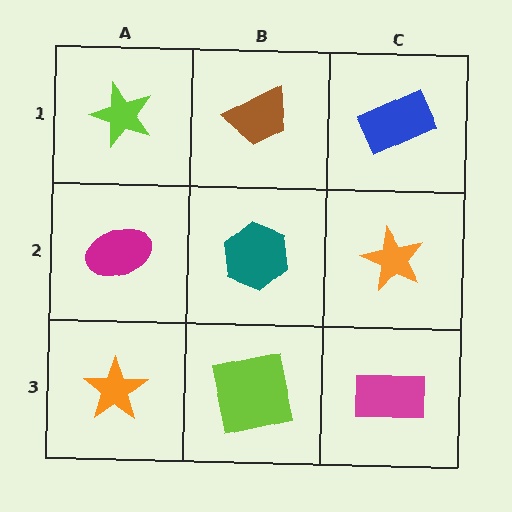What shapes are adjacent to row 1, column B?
A teal hexagon (row 2, column B), a lime star (row 1, column A), a blue rectangle (row 1, column C).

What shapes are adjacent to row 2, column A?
A lime star (row 1, column A), an orange star (row 3, column A), a teal hexagon (row 2, column B).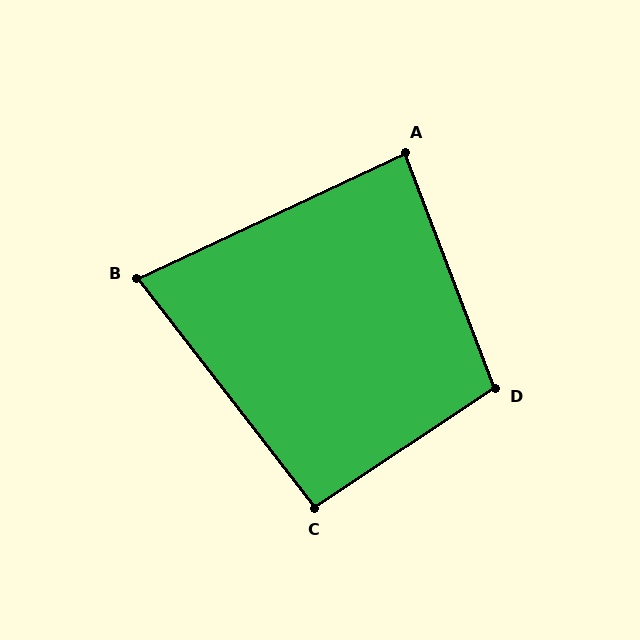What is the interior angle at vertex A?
Approximately 86 degrees (approximately right).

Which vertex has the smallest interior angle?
B, at approximately 77 degrees.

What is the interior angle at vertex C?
Approximately 94 degrees (approximately right).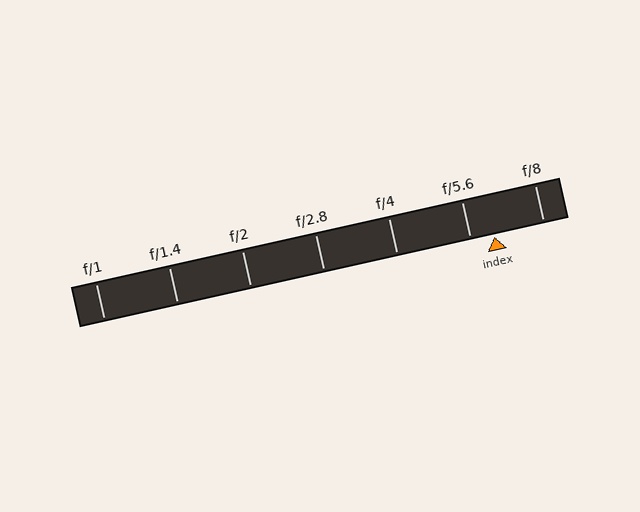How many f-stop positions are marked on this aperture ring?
There are 7 f-stop positions marked.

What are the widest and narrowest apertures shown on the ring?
The widest aperture shown is f/1 and the narrowest is f/8.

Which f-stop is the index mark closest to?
The index mark is closest to f/5.6.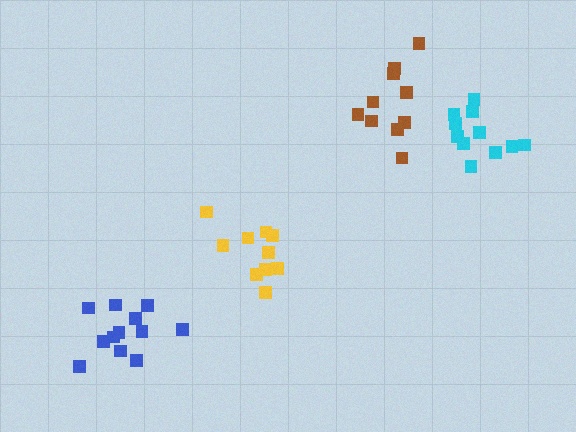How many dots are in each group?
Group 1: 10 dots, Group 2: 12 dots, Group 3: 10 dots, Group 4: 11 dots (43 total).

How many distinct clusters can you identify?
There are 4 distinct clusters.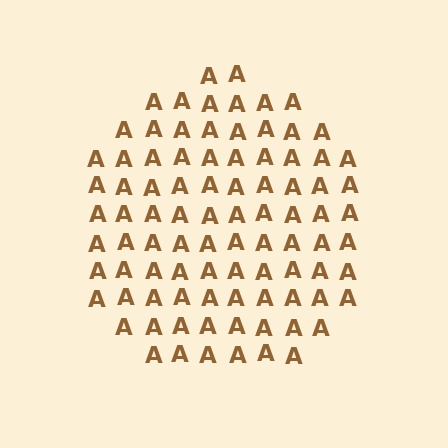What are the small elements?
The small elements are letter A's.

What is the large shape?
The large shape is a circle.